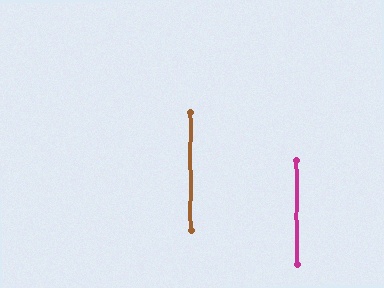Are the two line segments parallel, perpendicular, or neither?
Parallel — their directions differ by only 0.4°.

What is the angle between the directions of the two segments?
Approximately 0 degrees.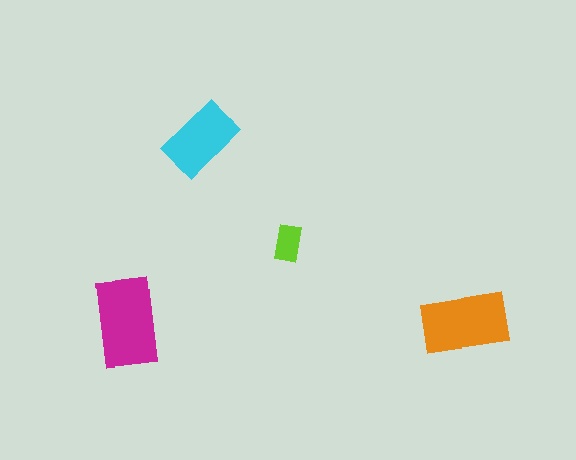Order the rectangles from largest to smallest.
the magenta one, the orange one, the cyan one, the lime one.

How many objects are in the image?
There are 4 objects in the image.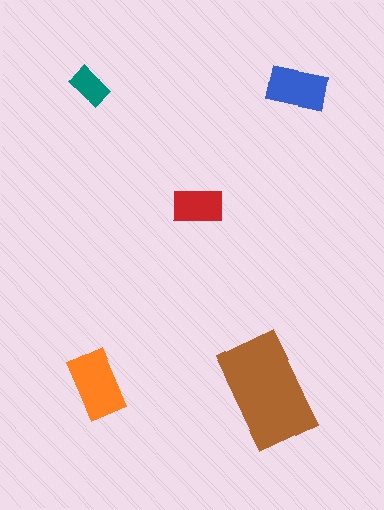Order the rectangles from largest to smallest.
the brown one, the orange one, the blue one, the red one, the teal one.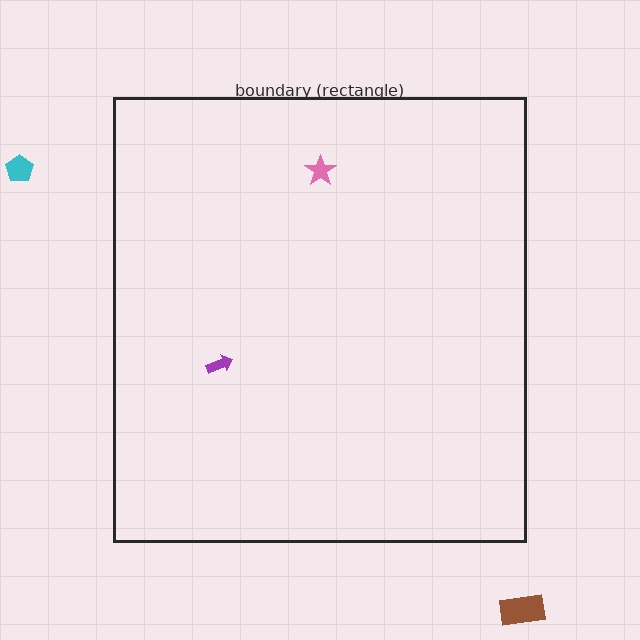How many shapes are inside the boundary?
2 inside, 2 outside.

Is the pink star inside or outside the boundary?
Inside.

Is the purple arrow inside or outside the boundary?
Inside.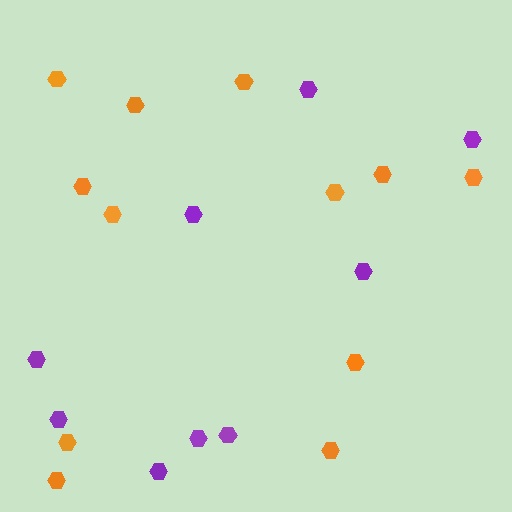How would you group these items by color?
There are 2 groups: one group of purple hexagons (9) and one group of orange hexagons (12).